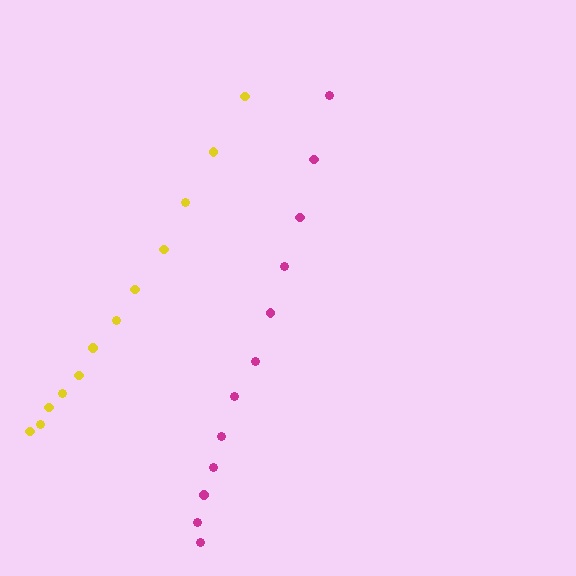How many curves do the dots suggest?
There are 2 distinct paths.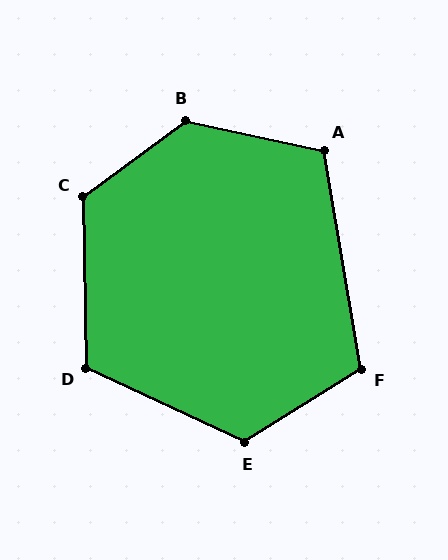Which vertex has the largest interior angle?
B, at approximately 131 degrees.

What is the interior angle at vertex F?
Approximately 113 degrees (obtuse).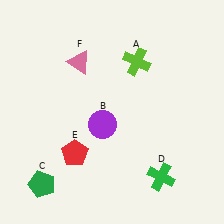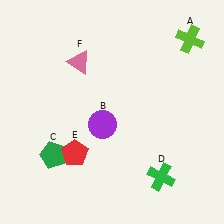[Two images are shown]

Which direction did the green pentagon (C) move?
The green pentagon (C) moved up.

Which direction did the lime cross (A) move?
The lime cross (A) moved right.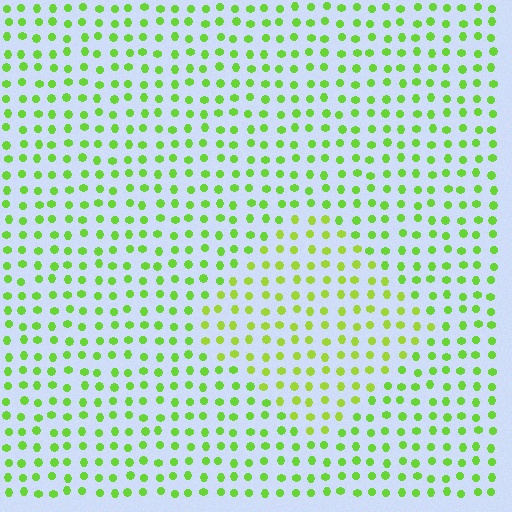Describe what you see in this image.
The image is filled with small lime elements in a uniform arrangement. A diamond-shaped region is visible where the elements are tinted to a slightly different hue, forming a subtle color boundary.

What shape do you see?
I see a diamond.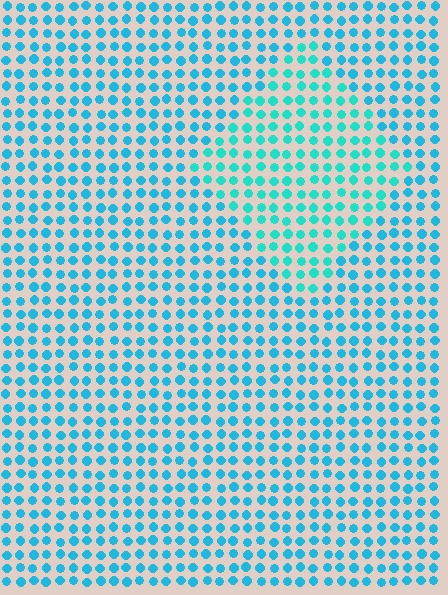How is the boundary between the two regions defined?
The boundary is defined purely by a slight shift in hue (about 20 degrees). Spacing, size, and orientation are identical on both sides.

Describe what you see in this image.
The image is filled with small cyan elements in a uniform arrangement. A diamond-shaped region is visible where the elements are tinted to a slightly different hue, forming a subtle color boundary.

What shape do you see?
I see a diamond.